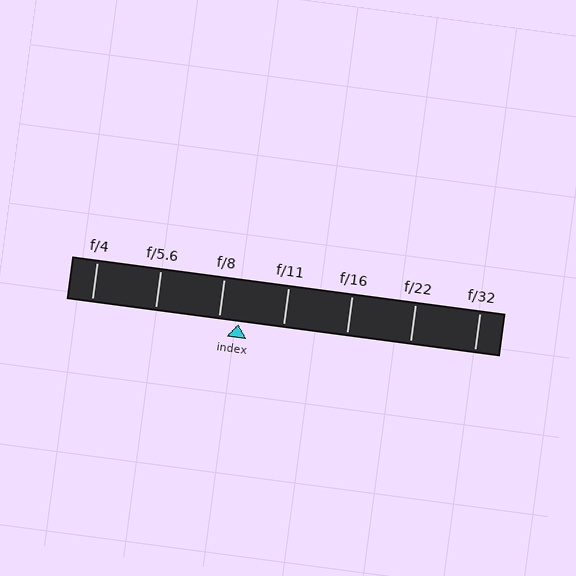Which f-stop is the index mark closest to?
The index mark is closest to f/8.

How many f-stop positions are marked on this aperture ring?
There are 7 f-stop positions marked.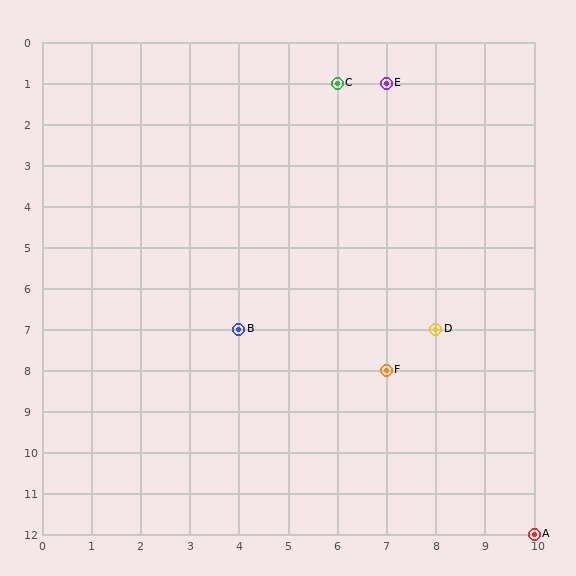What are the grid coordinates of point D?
Point D is at grid coordinates (8, 7).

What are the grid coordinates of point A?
Point A is at grid coordinates (10, 12).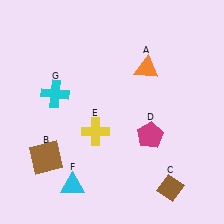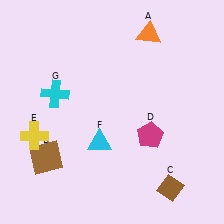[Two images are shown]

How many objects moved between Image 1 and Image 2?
3 objects moved between the two images.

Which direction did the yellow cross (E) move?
The yellow cross (E) moved left.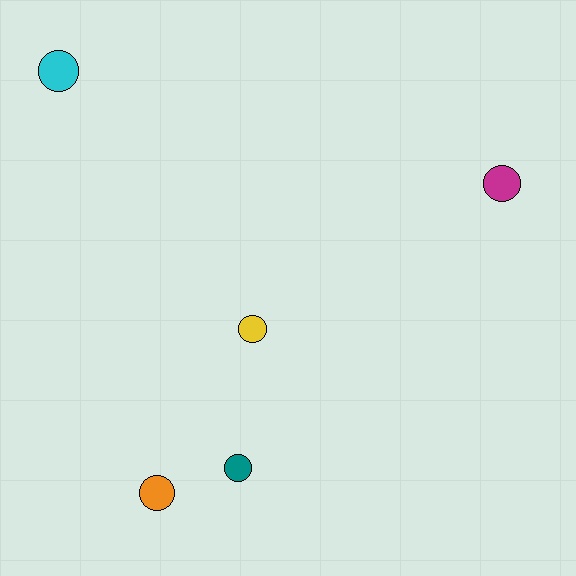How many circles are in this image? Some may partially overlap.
There are 5 circles.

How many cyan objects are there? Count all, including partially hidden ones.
There is 1 cyan object.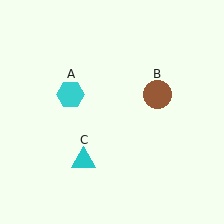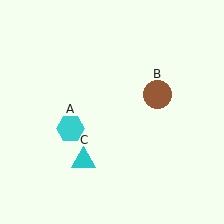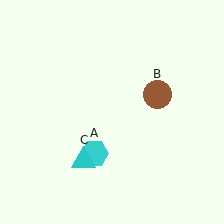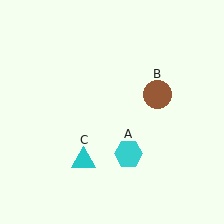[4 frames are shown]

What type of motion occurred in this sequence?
The cyan hexagon (object A) rotated counterclockwise around the center of the scene.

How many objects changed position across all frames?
1 object changed position: cyan hexagon (object A).